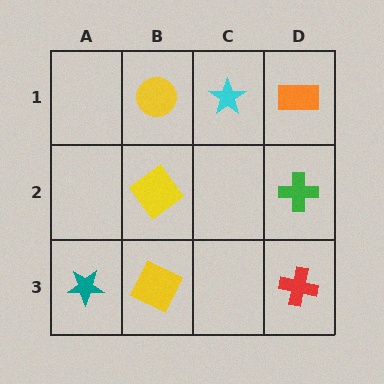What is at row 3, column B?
A yellow square.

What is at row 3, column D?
A red cross.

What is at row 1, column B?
A yellow circle.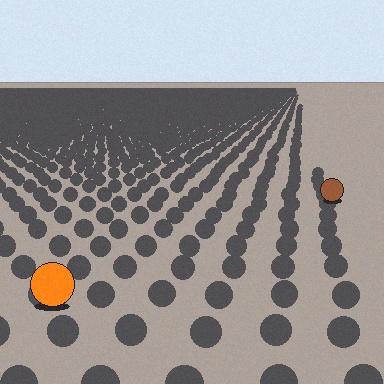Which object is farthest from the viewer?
The brown circle is farthest from the viewer. It appears smaller and the ground texture around it is denser.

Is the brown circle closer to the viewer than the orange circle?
No. The orange circle is closer — you can tell from the texture gradient: the ground texture is coarser near it.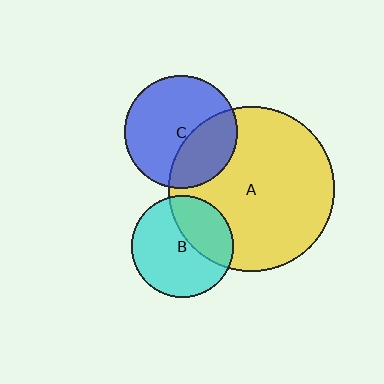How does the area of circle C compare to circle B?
Approximately 1.2 times.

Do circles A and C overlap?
Yes.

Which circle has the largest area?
Circle A (yellow).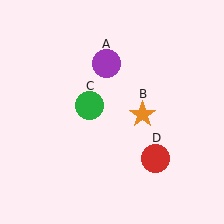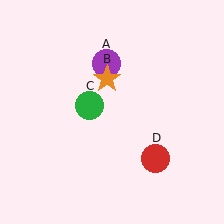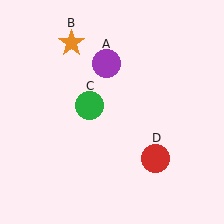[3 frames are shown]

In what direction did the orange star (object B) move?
The orange star (object B) moved up and to the left.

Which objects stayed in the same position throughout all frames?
Purple circle (object A) and green circle (object C) and red circle (object D) remained stationary.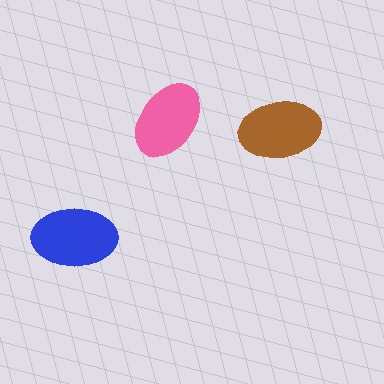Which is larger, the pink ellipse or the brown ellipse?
The brown one.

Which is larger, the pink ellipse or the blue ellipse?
The blue one.